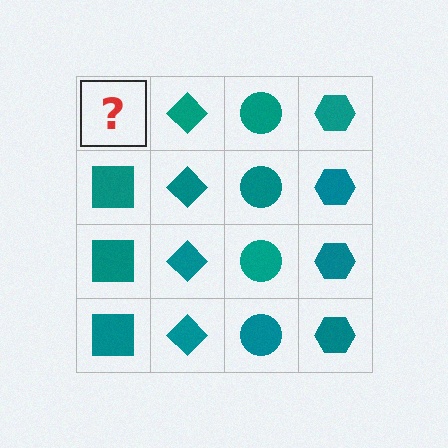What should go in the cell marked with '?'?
The missing cell should contain a teal square.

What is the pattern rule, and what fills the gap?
The rule is that each column has a consistent shape. The gap should be filled with a teal square.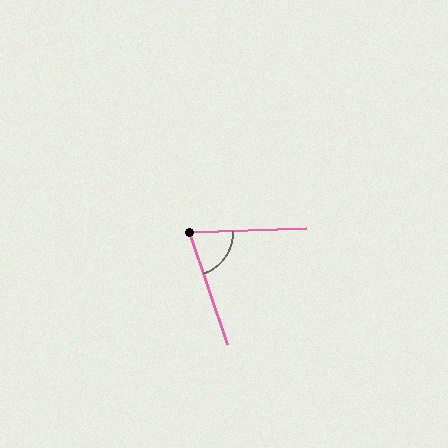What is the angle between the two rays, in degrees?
Approximately 73 degrees.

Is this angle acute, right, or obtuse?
It is acute.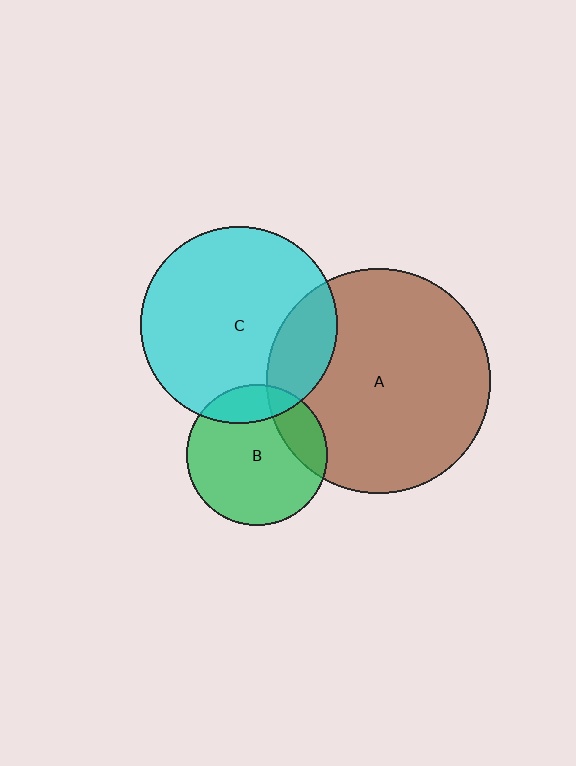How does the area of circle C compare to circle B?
Approximately 1.9 times.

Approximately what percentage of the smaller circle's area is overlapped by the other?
Approximately 15%.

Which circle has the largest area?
Circle A (brown).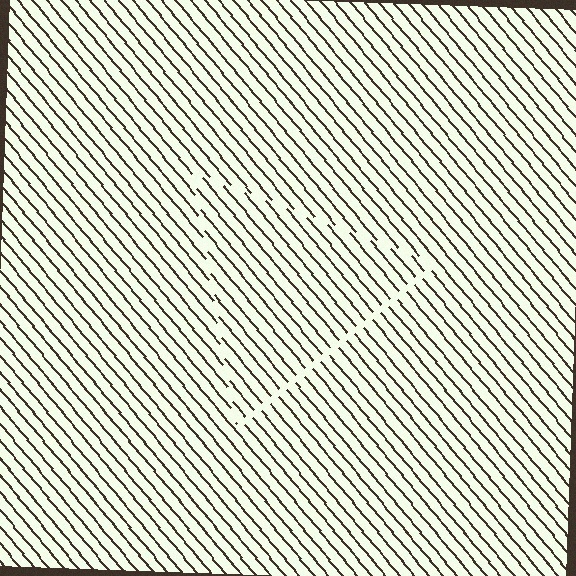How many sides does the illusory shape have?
3 sides — the line-ends trace a triangle.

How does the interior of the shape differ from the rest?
The interior of the shape contains the same grating, shifted by half a period — the contour is defined by the phase discontinuity where line-ends from the inner and outer gratings abut.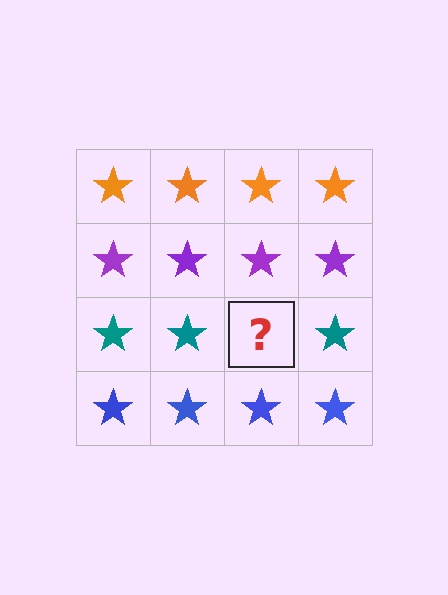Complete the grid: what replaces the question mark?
The question mark should be replaced with a teal star.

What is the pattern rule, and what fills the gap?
The rule is that each row has a consistent color. The gap should be filled with a teal star.